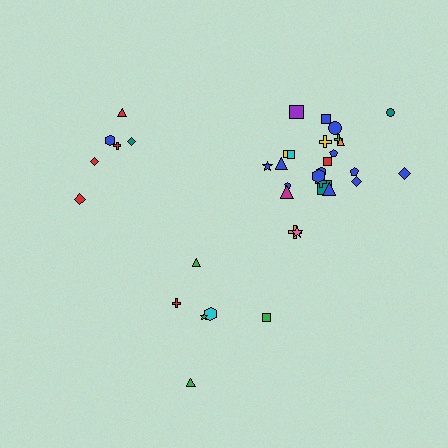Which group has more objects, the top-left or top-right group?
The top-right group.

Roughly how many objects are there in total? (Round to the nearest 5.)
Roughly 35 objects in total.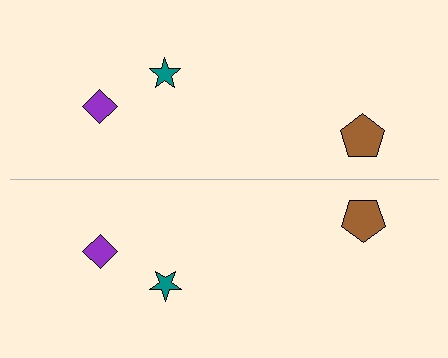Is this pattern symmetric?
Yes, this pattern has bilateral (reflection) symmetry.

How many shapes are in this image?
There are 6 shapes in this image.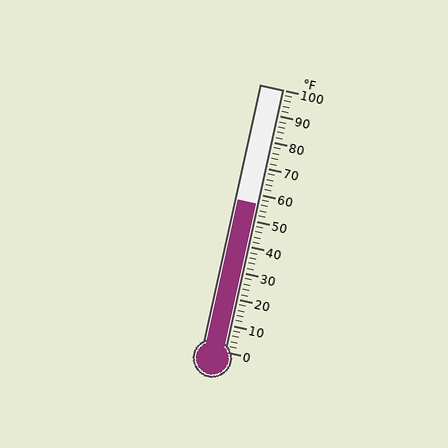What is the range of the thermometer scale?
The thermometer scale ranges from 0°F to 100°F.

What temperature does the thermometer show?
The thermometer shows approximately 56°F.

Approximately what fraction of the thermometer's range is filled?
The thermometer is filled to approximately 55% of its range.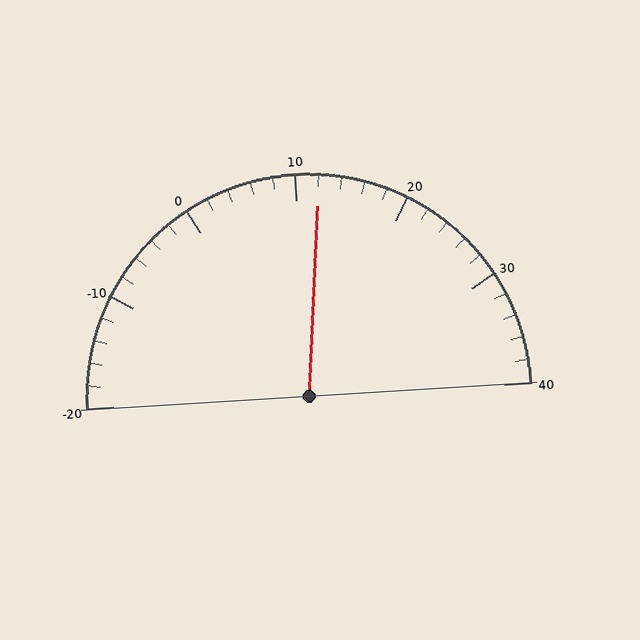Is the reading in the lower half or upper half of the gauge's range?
The reading is in the upper half of the range (-20 to 40).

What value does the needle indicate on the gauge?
The needle indicates approximately 12.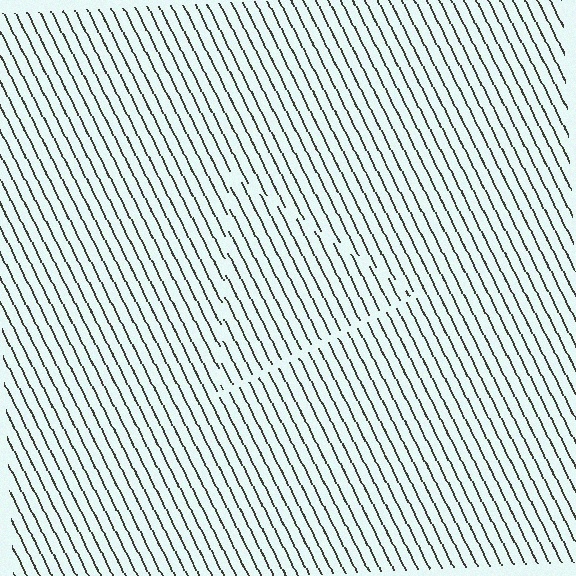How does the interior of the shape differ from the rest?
The interior of the shape contains the same grating, shifted by half a period — the contour is defined by the phase discontinuity where line-ends from the inner and outer gratings abut.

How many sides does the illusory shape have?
3 sides — the line-ends trace a triangle.